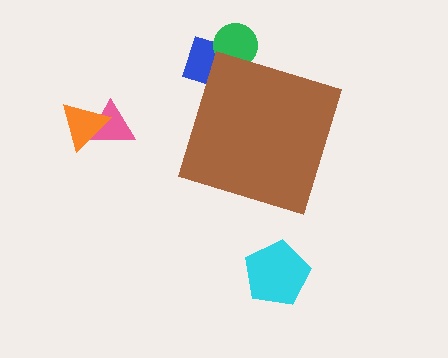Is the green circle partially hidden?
Yes, the green circle is partially hidden behind the brown diamond.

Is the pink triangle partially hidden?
No, the pink triangle is fully visible.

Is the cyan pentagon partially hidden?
No, the cyan pentagon is fully visible.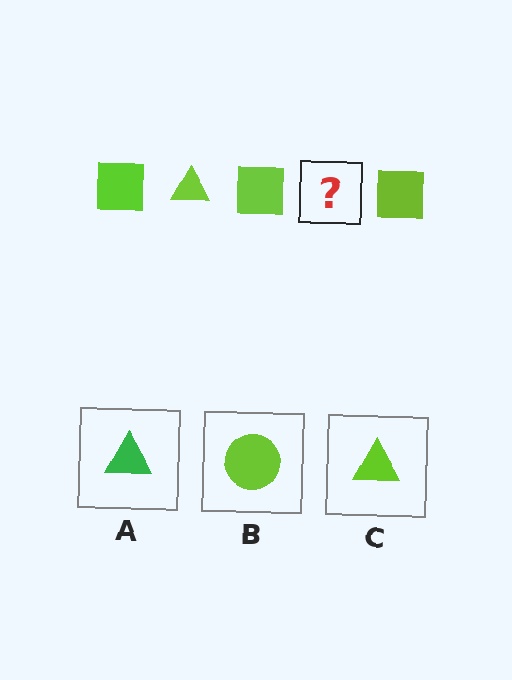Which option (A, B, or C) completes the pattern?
C.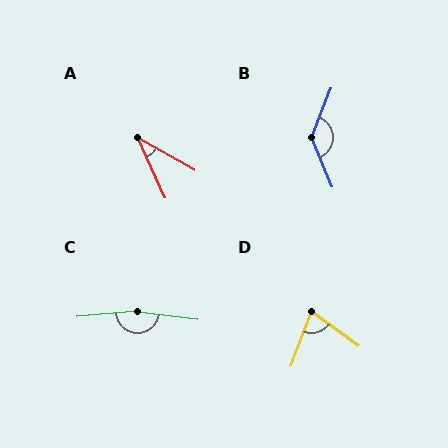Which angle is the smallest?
A, at approximately 36 degrees.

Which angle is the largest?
C, at approximately 168 degrees.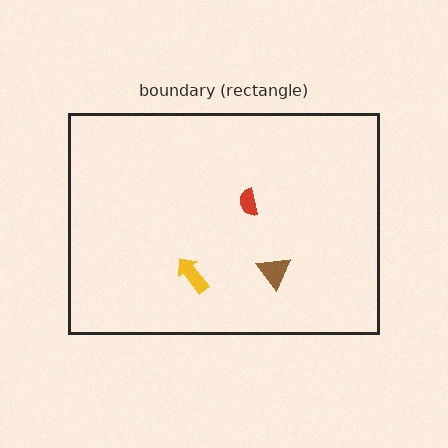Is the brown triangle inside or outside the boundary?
Inside.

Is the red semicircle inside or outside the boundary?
Inside.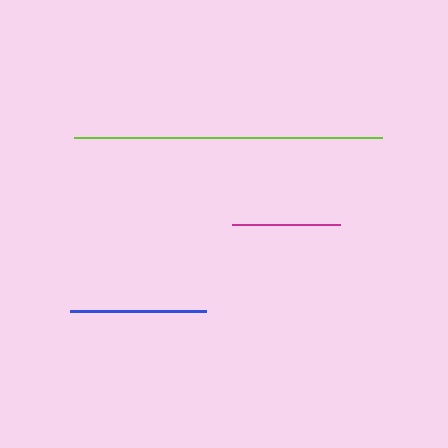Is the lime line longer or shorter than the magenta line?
The lime line is longer than the magenta line.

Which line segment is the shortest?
The magenta line is the shortest at approximately 108 pixels.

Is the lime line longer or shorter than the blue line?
The lime line is longer than the blue line.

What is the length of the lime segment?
The lime segment is approximately 308 pixels long.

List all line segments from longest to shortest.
From longest to shortest: lime, blue, magenta.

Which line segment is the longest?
The lime line is the longest at approximately 308 pixels.